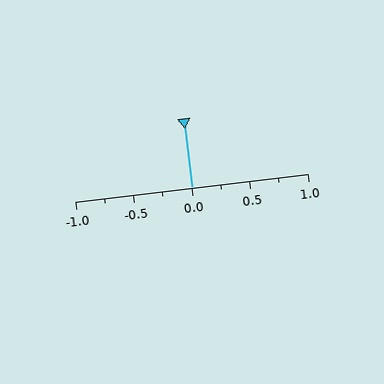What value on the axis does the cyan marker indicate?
The marker indicates approximately 0.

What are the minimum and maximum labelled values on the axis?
The axis runs from -1.0 to 1.0.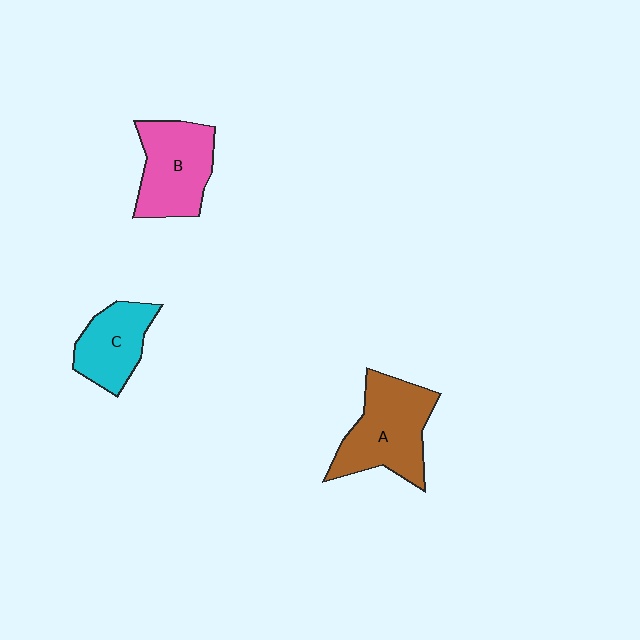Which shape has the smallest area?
Shape C (cyan).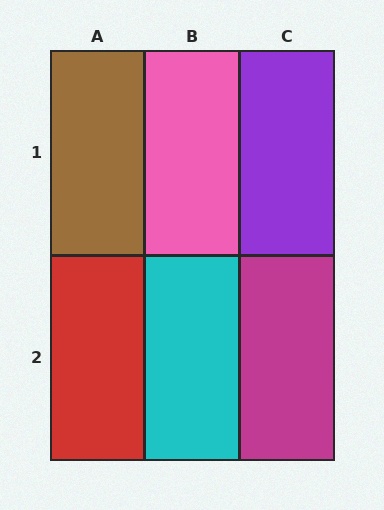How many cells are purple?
1 cell is purple.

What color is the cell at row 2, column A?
Red.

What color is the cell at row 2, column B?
Cyan.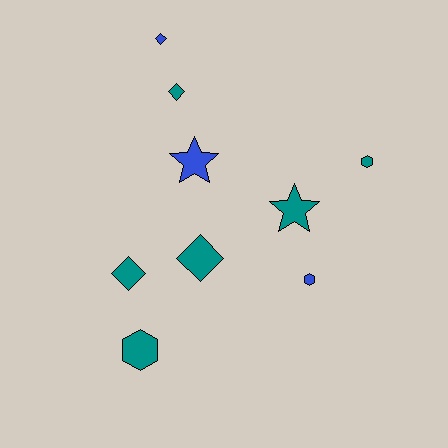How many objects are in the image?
There are 9 objects.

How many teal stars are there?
There is 1 teal star.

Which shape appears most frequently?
Diamond, with 4 objects.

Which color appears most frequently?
Teal, with 6 objects.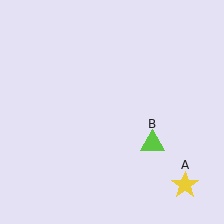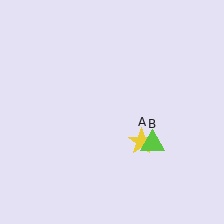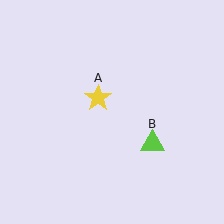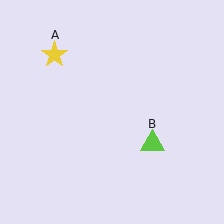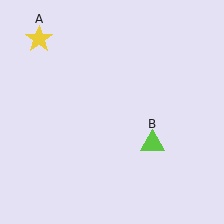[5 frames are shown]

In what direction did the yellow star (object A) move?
The yellow star (object A) moved up and to the left.